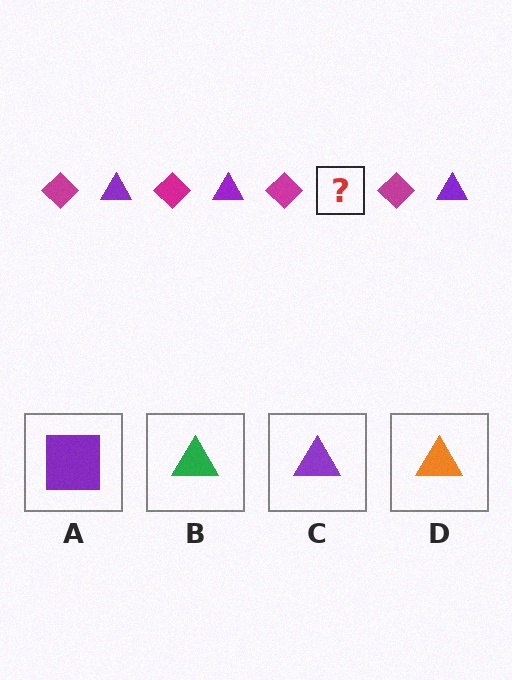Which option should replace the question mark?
Option C.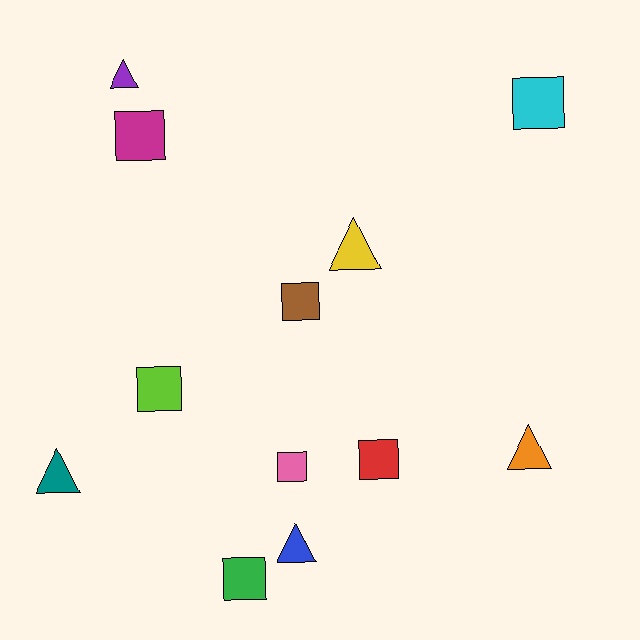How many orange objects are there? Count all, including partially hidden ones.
There is 1 orange object.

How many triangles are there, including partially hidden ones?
There are 5 triangles.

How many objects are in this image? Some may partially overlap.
There are 12 objects.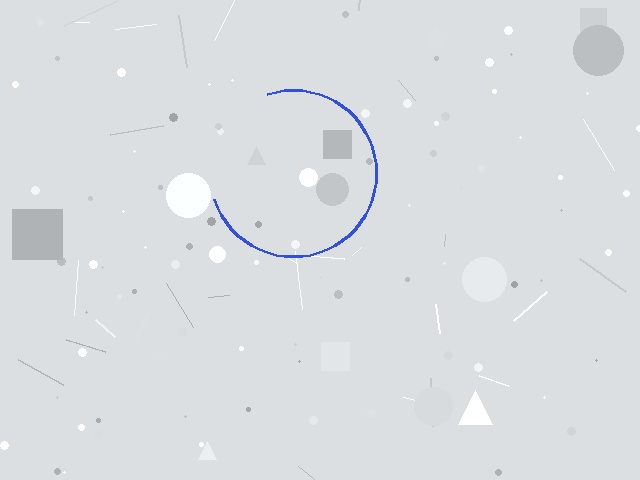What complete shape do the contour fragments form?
The contour fragments form a circle.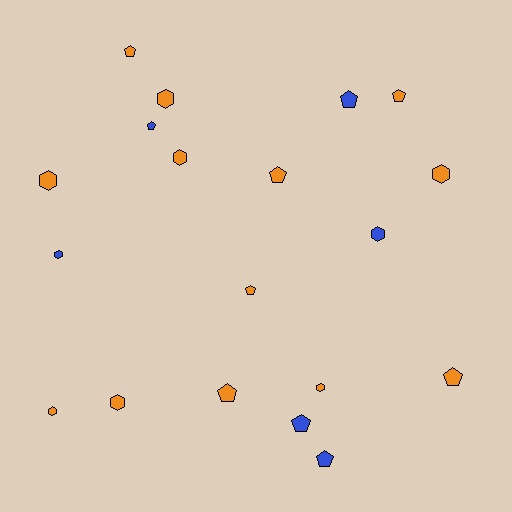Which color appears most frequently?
Orange, with 13 objects.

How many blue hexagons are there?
There are 2 blue hexagons.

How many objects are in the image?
There are 19 objects.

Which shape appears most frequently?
Pentagon, with 10 objects.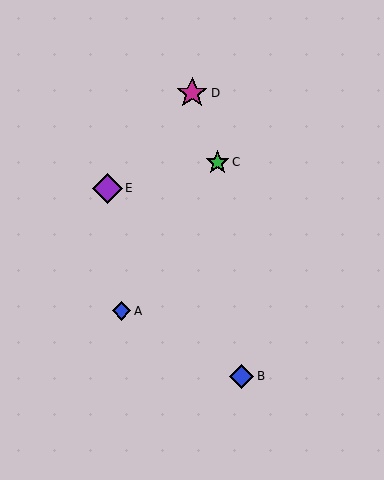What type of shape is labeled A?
Shape A is a blue diamond.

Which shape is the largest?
The magenta star (labeled D) is the largest.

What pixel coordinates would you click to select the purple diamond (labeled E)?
Click at (107, 188) to select the purple diamond E.